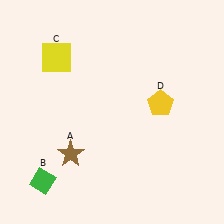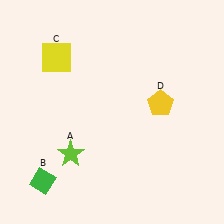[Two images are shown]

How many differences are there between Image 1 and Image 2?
There is 1 difference between the two images.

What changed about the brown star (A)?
In Image 1, A is brown. In Image 2, it changed to lime.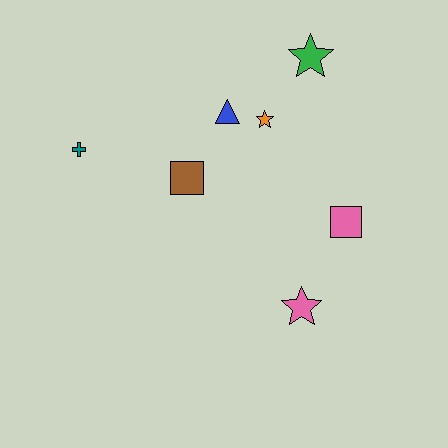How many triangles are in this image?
There is 1 triangle.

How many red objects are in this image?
There are no red objects.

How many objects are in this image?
There are 7 objects.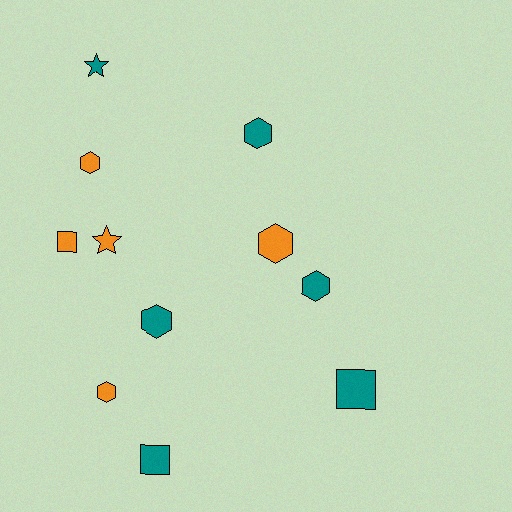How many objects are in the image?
There are 11 objects.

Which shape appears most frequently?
Hexagon, with 6 objects.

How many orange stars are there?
There is 1 orange star.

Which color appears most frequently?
Teal, with 6 objects.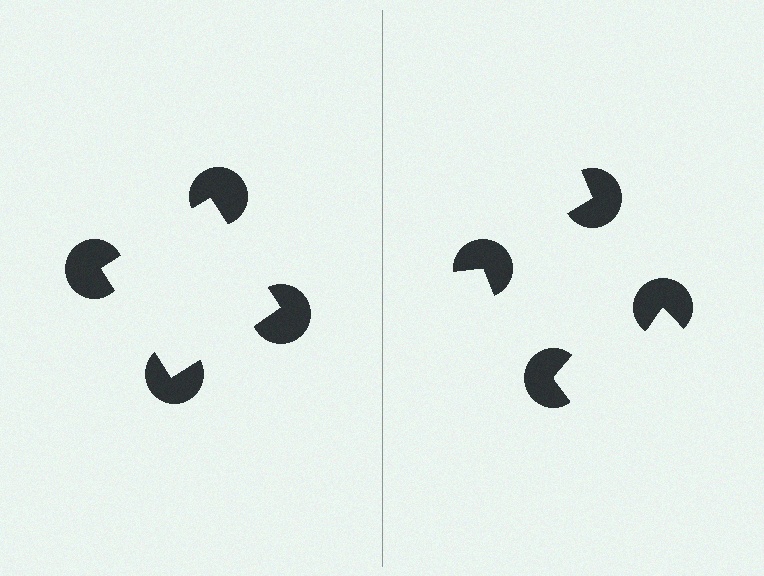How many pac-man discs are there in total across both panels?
8 — 4 on each side.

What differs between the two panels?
The pac-man discs are positioned identically on both sides; only the wedge orientations differ. On the left they align to a square; on the right they are misaligned.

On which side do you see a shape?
An illusory square appears on the left side. On the right side the wedge cuts are rotated, so no coherent shape forms.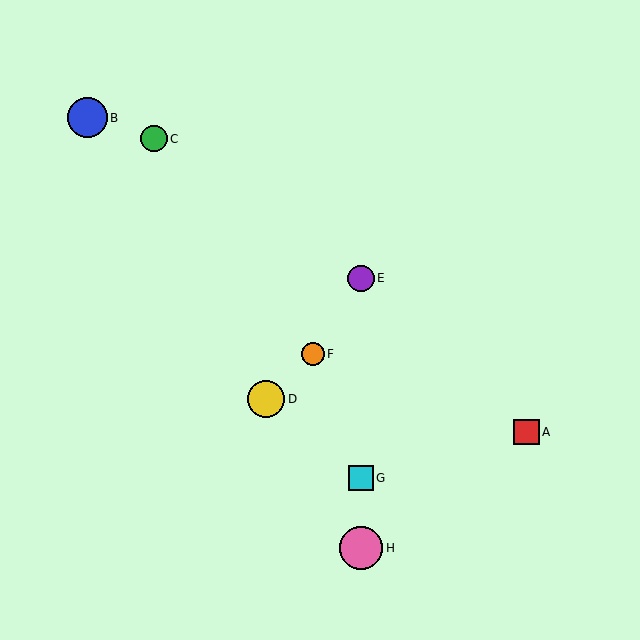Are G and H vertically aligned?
Yes, both are at x≈361.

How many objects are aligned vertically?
3 objects (E, G, H) are aligned vertically.